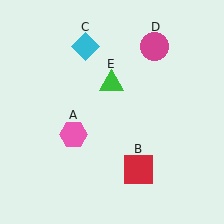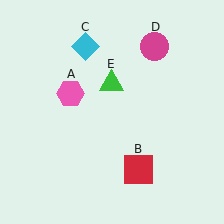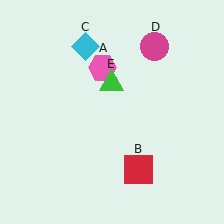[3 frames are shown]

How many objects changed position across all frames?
1 object changed position: pink hexagon (object A).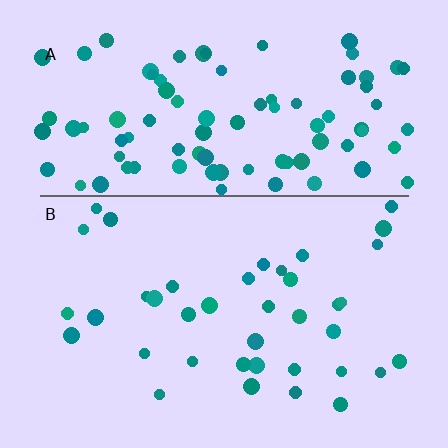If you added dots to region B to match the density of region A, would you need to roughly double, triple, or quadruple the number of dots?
Approximately double.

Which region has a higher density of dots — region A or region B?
A (the top).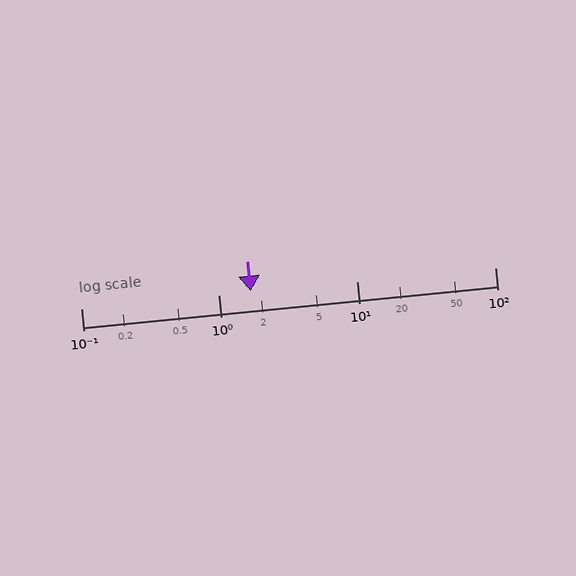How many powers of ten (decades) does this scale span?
The scale spans 3 decades, from 0.1 to 100.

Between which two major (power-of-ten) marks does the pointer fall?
The pointer is between 1 and 10.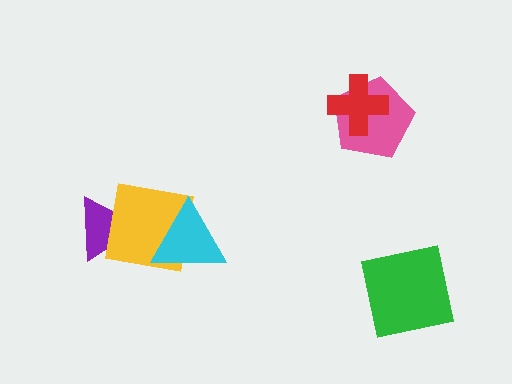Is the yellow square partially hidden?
Yes, it is partially covered by another shape.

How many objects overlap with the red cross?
1 object overlaps with the red cross.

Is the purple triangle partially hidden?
Yes, it is partially covered by another shape.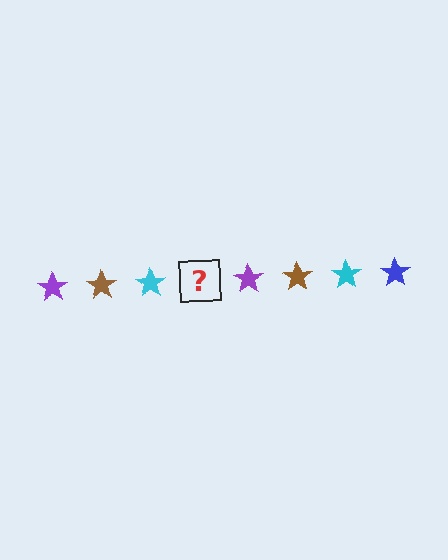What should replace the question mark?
The question mark should be replaced with a blue star.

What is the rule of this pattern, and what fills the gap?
The rule is that the pattern cycles through purple, brown, cyan, blue stars. The gap should be filled with a blue star.